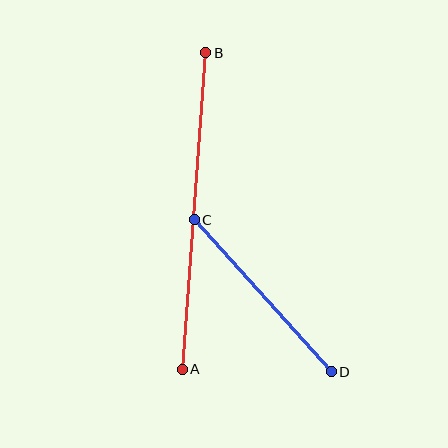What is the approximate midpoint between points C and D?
The midpoint is at approximately (263, 296) pixels.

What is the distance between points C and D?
The distance is approximately 205 pixels.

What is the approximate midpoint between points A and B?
The midpoint is at approximately (194, 211) pixels.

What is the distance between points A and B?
The distance is approximately 317 pixels.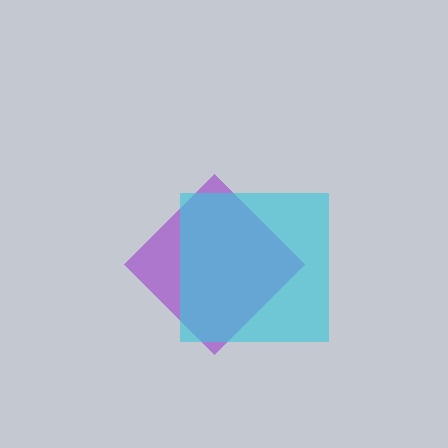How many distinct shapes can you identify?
There are 2 distinct shapes: a purple diamond, a cyan square.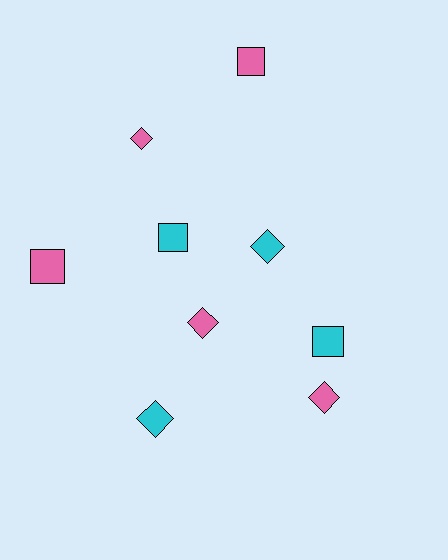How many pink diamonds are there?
There are 3 pink diamonds.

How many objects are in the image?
There are 9 objects.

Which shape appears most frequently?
Diamond, with 5 objects.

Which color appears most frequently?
Pink, with 5 objects.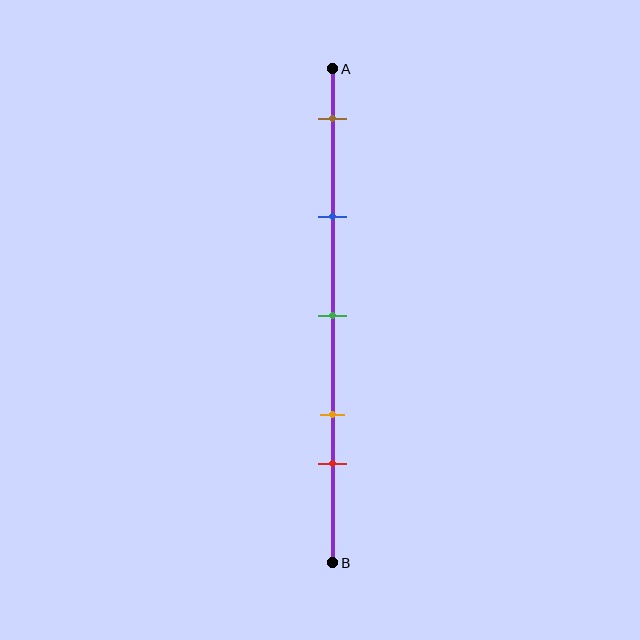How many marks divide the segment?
There are 5 marks dividing the segment.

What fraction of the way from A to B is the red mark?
The red mark is approximately 80% (0.8) of the way from A to B.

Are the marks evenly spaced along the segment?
No, the marks are not evenly spaced.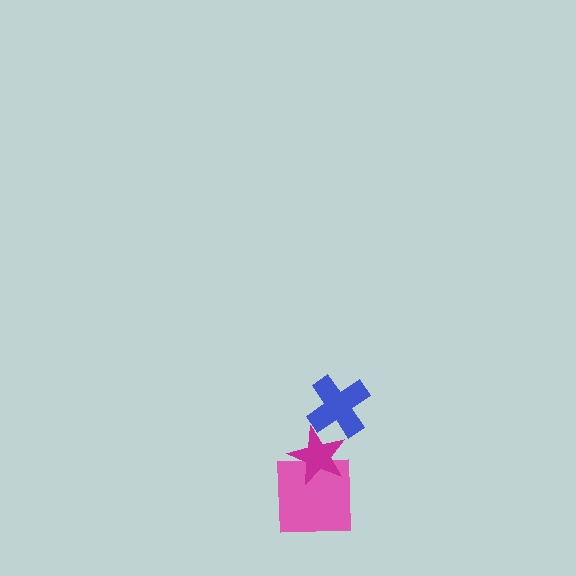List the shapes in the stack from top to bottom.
From top to bottom: the blue cross, the magenta star, the pink square.